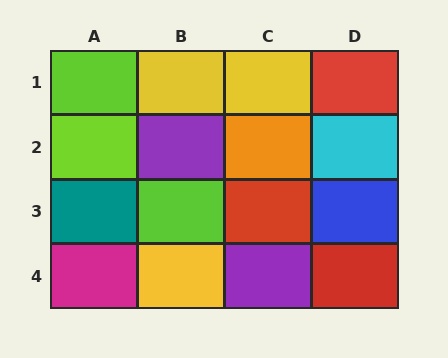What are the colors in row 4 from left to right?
Magenta, yellow, purple, red.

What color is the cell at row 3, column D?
Blue.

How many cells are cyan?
1 cell is cyan.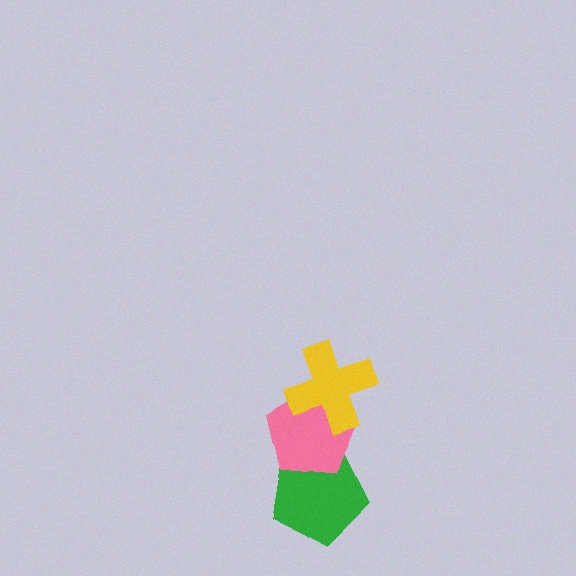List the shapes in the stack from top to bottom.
From top to bottom: the yellow cross, the pink pentagon, the green pentagon.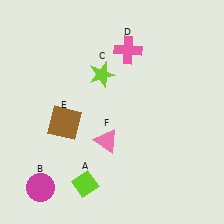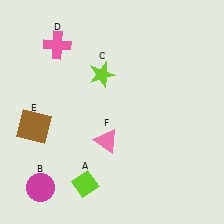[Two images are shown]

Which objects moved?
The objects that moved are: the pink cross (D), the brown square (E).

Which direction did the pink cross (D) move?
The pink cross (D) moved left.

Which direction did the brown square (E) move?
The brown square (E) moved left.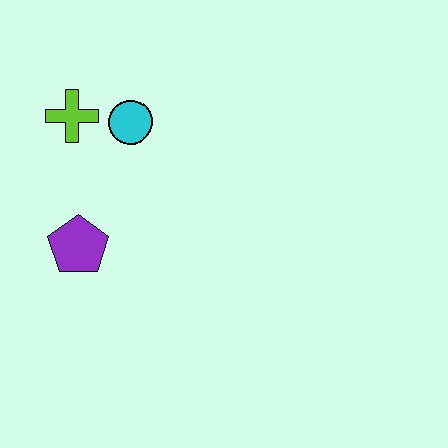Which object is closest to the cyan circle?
The lime cross is closest to the cyan circle.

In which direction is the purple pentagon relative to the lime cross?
The purple pentagon is below the lime cross.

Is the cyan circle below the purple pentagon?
No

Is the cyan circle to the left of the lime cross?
No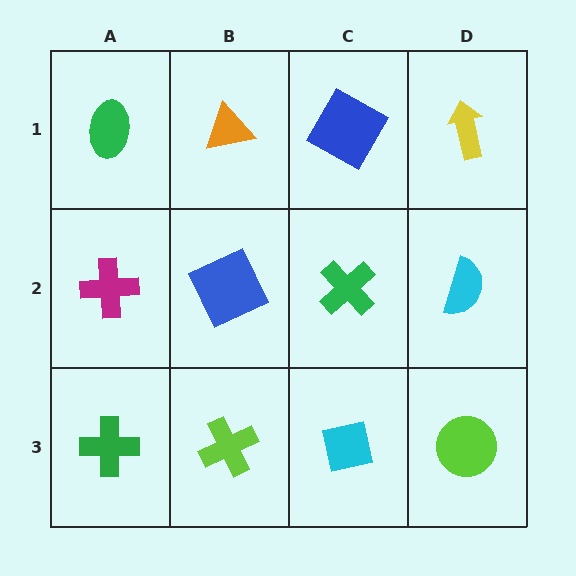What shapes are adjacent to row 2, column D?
A yellow arrow (row 1, column D), a lime circle (row 3, column D), a green cross (row 2, column C).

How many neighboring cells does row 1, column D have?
2.